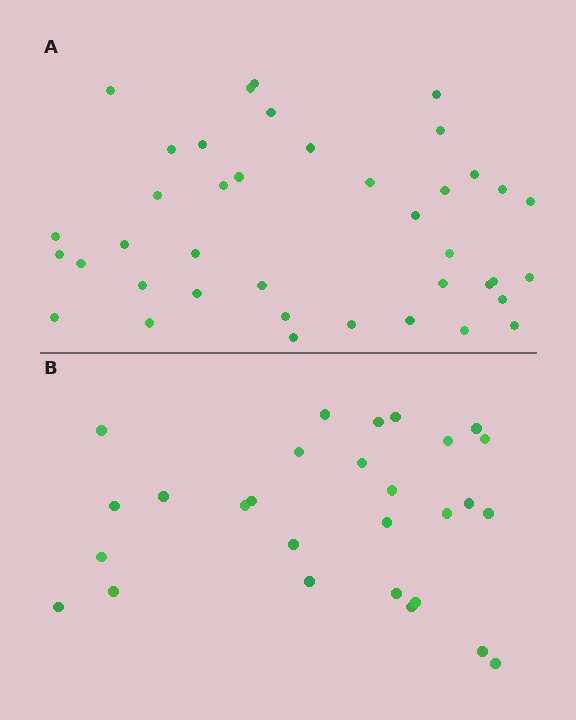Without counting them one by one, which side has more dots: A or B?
Region A (the top region) has more dots.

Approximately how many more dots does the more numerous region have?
Region A has roughly 12 or so more dots than region B.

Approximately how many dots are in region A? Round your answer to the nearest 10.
About 40 dots.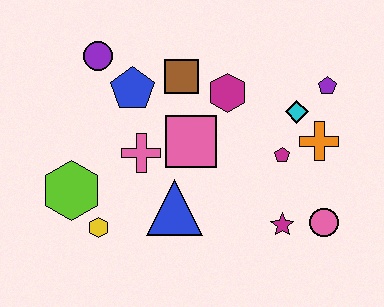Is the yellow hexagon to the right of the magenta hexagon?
No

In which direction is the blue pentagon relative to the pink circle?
The blue pentagon is to the left of the pink circle.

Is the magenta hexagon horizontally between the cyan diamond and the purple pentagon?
No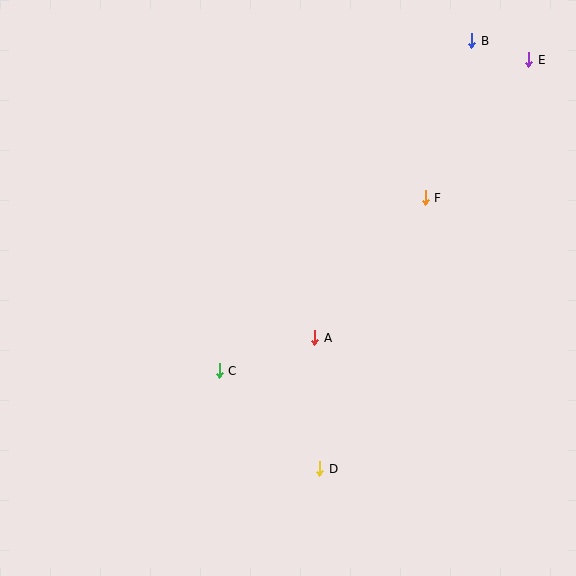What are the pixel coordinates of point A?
Point A is at (315, 338).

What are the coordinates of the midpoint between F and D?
The midpoint between F and D is at (373, 333).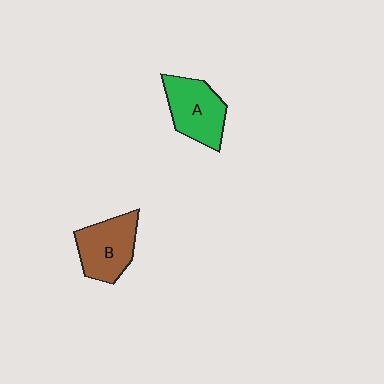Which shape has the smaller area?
Shape B (brown).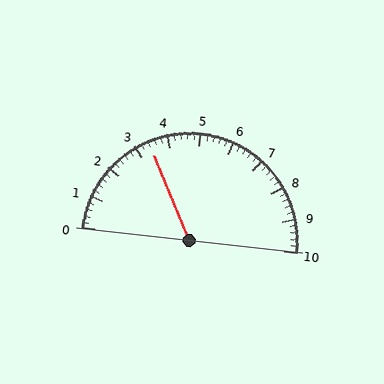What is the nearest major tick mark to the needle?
The nearest major tick mark is 3.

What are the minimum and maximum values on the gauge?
The gauge ranges from 0 to 10.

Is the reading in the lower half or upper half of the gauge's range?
The reading is in the lower half of the range (0 to 10).